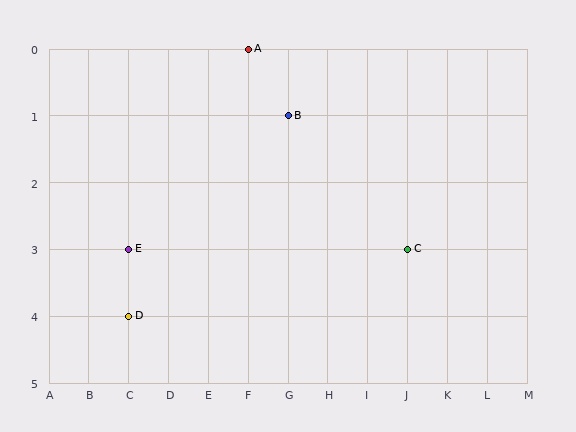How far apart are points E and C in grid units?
Points E and C are 7 columns apart.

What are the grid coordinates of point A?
Point A is at grid coordinates (F, 0).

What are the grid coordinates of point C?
Point C is at grid coordinates (J, 3).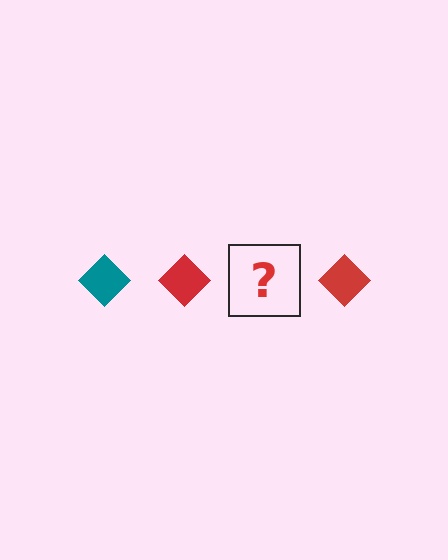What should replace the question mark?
The question mark should be replaced with a teal diamond.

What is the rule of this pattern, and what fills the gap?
The rule is that the pattern cycles through teal, red diamonds. The gap should be filled with a teal diamond.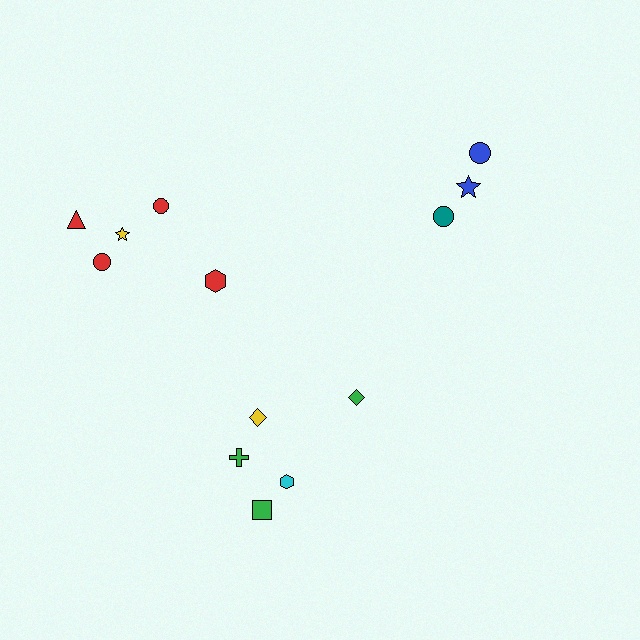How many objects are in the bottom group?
There are 5 objects.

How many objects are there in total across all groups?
There are 13 objects.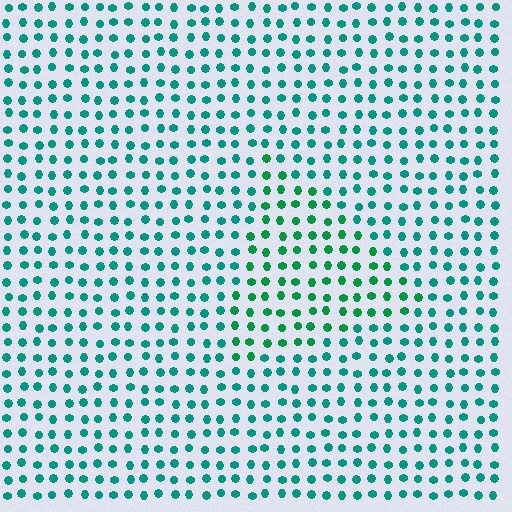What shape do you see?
I see a triangle.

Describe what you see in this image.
The image is filled with small teal elements in a uniform arrangement. A triangle-shaped region is visible where the elements are tinted to a slightly different hue, forming a subtle color boundary.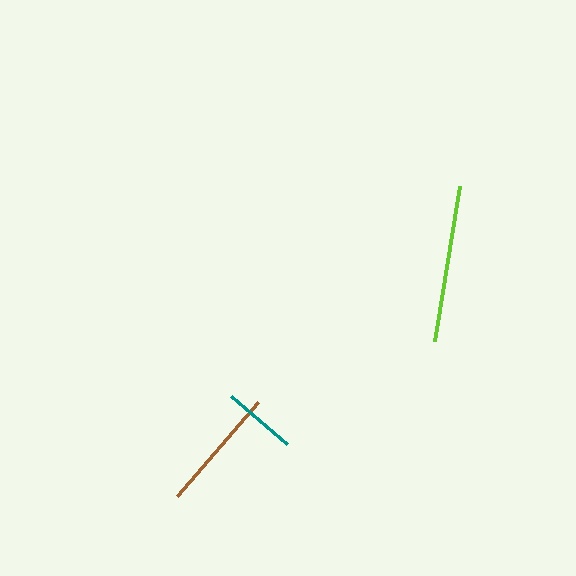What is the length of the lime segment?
The lime segment is approximately 157 pixels long.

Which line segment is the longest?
The lime line is the longest at approximately 157 pixels.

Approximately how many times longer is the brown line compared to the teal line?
The brown line is approximately 1.7 times the length of the teal line.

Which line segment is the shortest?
The teal line is the shortest at approximately 74 pixels.